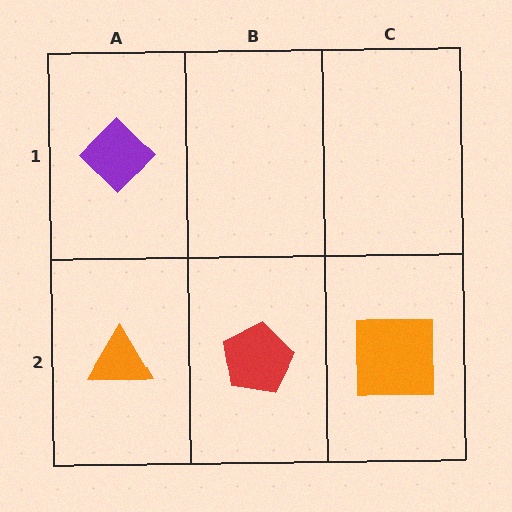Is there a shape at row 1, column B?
No, that cell is empty.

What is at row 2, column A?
An orange triangle.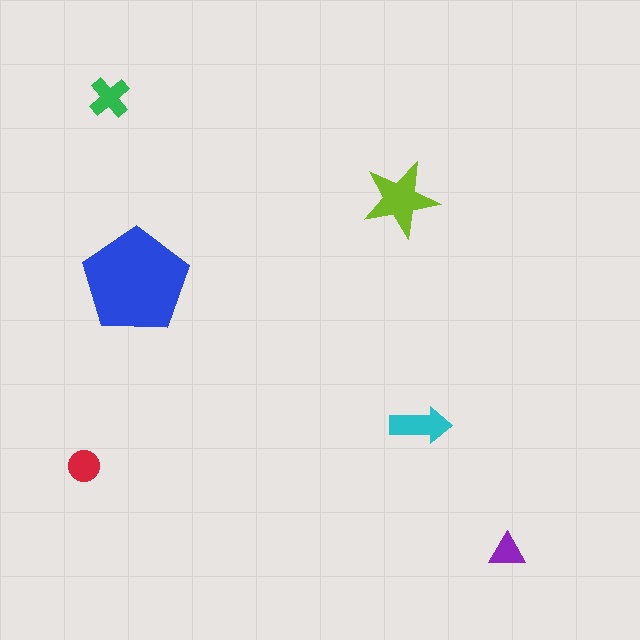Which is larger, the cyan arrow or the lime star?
The lime star.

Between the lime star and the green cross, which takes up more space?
The lime star.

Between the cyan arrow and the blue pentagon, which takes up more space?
The blue pentagon.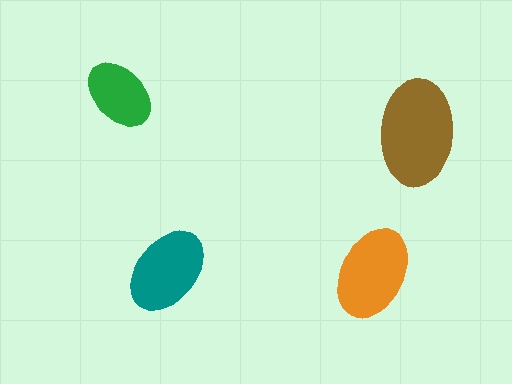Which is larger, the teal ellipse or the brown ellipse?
The brown one.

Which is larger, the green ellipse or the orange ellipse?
The orange one.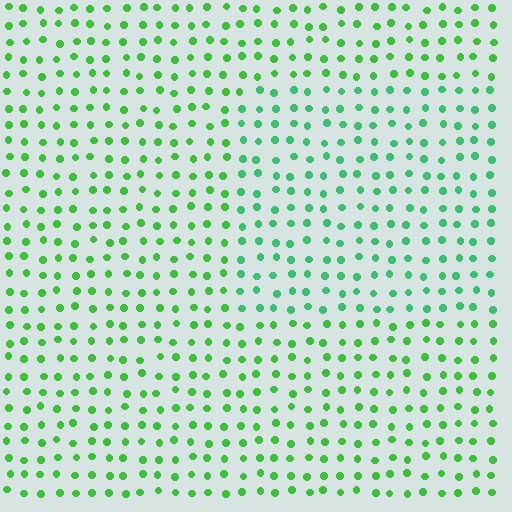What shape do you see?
I see a rectangle.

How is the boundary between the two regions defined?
The boundary is defined purely by a slight shift in hue (about 25 degrees). Spacing, size, and orientation are identical on both sides.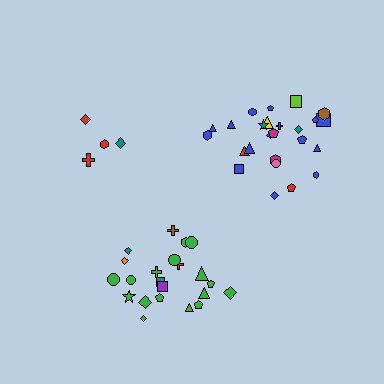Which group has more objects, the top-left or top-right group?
The top-right group.